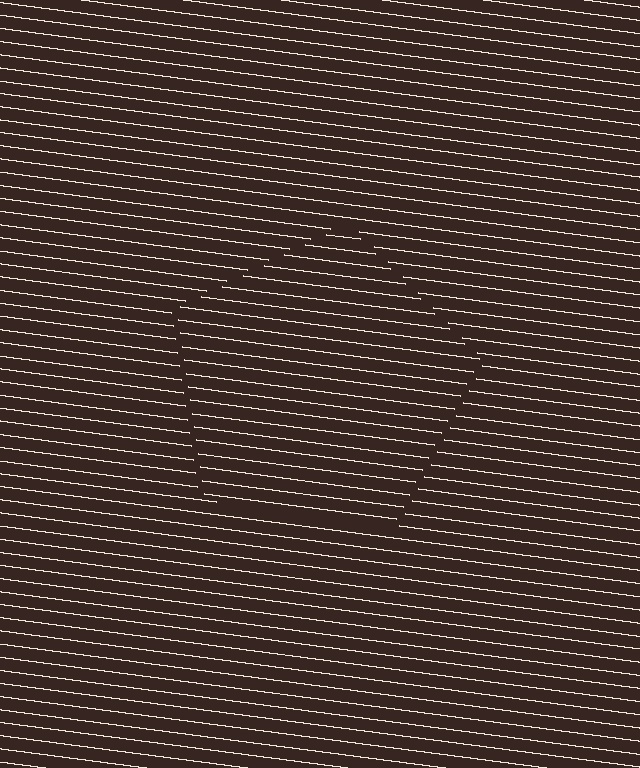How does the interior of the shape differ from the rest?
The interior of the shape contains the same grating, shifted by half a period — the contour is defined by the phase discontinuity where line-ends from the inner and outer gratings abut.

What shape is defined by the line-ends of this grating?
An illusory pentagon. The interior of the shape contains the same grating, shifted by half a period — the contour is defined by the phase discontinuity where line-ends from the inner and outer gratings abut.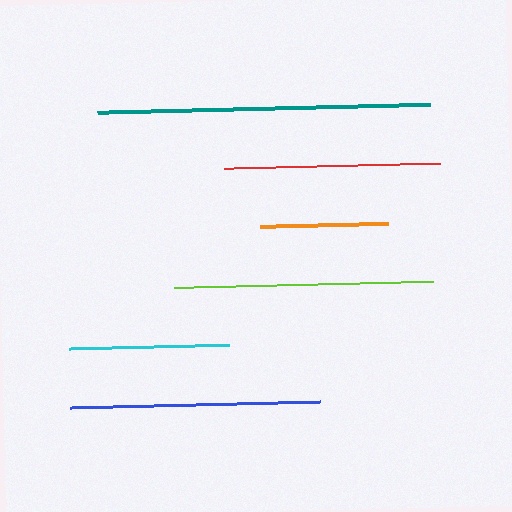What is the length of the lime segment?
The lime segment is approximately 258 pixels long.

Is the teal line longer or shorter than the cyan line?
The teal line is longer than the cyan line.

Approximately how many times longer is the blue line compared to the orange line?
The blue line is approximately 2.0 times the length of the orange line.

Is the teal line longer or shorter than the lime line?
The teal line is longer than the lime line.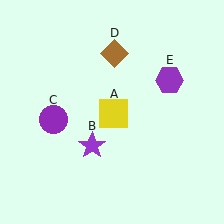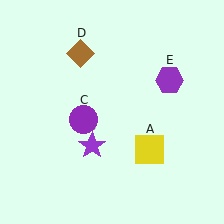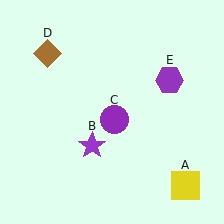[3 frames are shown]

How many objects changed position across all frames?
3 objects changed position: yellow square (object A), purple circle (object C), brown diamond (object D).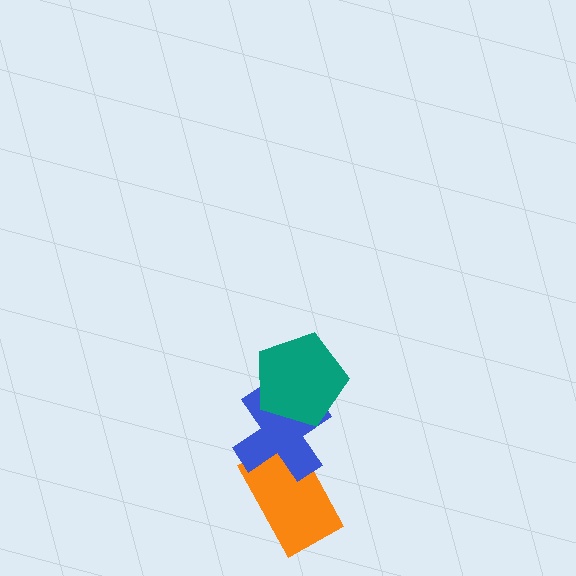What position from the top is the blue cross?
The blue cross is 2nd from the top.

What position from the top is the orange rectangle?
The orange rectangle is 3rd from the top.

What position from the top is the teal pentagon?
The teal pentagon is 1st from the top.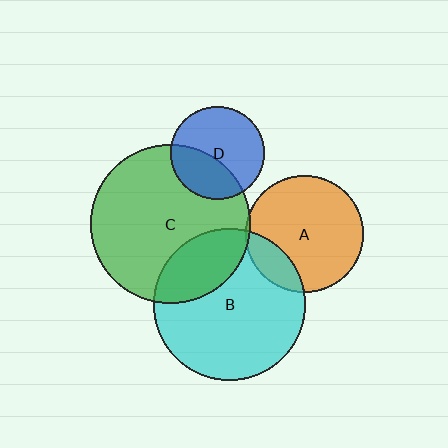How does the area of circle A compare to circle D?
Approximately 1.6 times.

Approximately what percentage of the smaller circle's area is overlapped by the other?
Approximately 20%.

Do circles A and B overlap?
Yes.